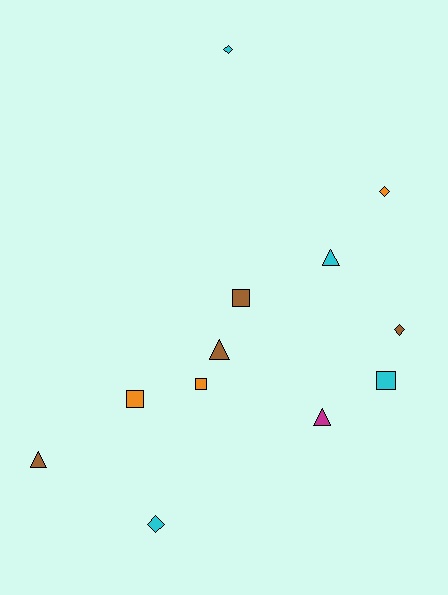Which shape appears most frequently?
Diamond, with 4 objects.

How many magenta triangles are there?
There is 1 magenta triangle.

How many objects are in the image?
There are 12 objects.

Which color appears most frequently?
Brown, with 4 objects.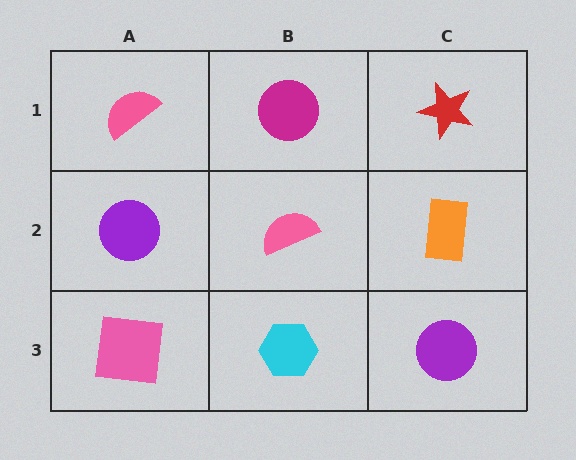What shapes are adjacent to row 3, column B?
A pink semicircle (row 2, column B), a pink square (row 3, column A), a purple circle (row 3, column C).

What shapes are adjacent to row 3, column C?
An orange rectangle (row 2, column C), a cyan hexagon (row 3, column B).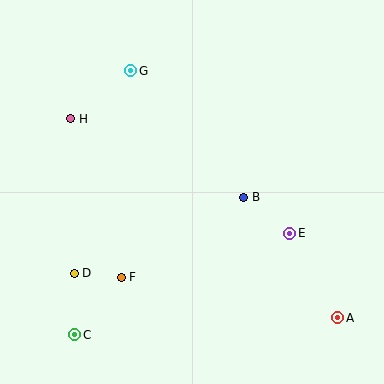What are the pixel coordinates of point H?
Point H is at (71, 119).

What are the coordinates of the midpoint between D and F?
The midpoint between D and F is at (98, 275).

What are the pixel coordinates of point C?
Point C is at (75, 335).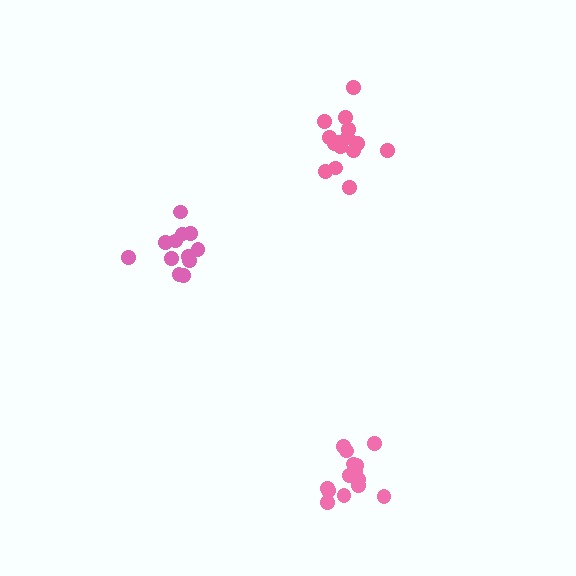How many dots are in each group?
Group 1: 14 dots, Group 2: 12 dots, Group 3: 16 dots (42 total).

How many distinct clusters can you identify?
There are 3 distinct clusters.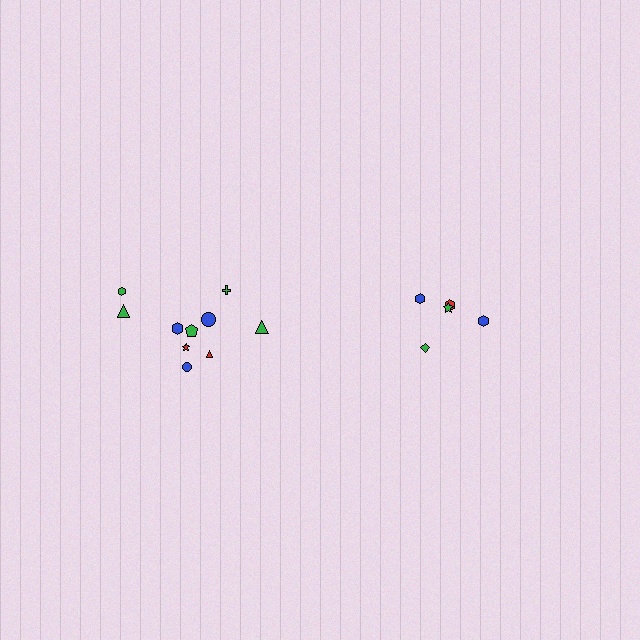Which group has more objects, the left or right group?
The left group.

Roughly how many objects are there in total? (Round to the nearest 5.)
Roughly 15 objects in total.